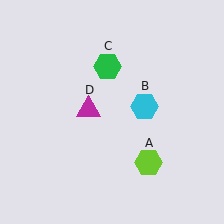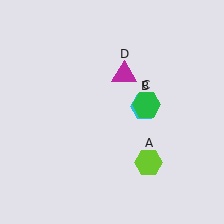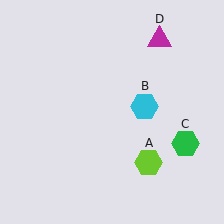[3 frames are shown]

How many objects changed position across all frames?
2 objects changed position: green hexagon (object C), magenta triangle (object D).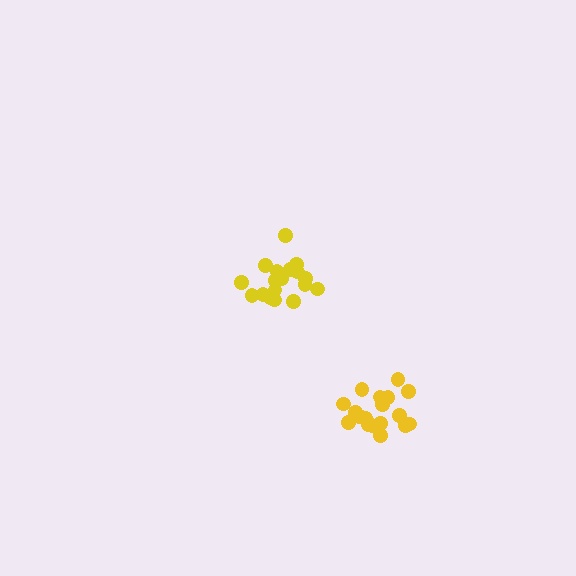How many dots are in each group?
Group 1: 18 dots, Group 2: 19 dots (37 total).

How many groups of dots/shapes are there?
There are 2 groups.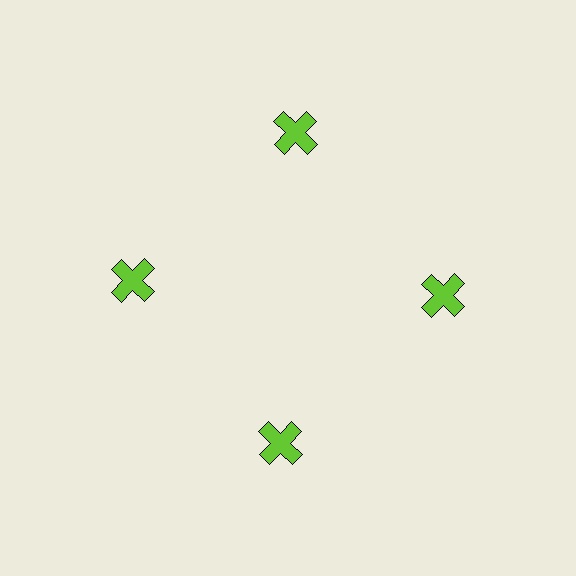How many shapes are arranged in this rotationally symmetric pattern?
There are 4 shapes, arranged in 4 groups of 1.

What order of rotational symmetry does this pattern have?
This pattern has 4-fold rotational symmetry.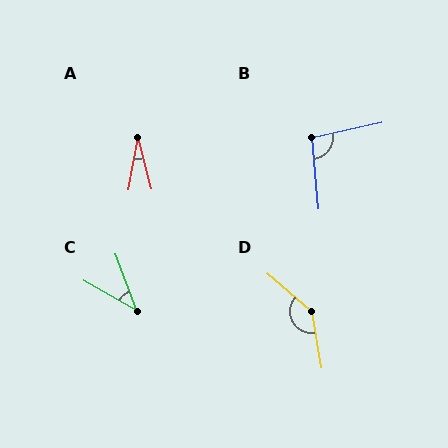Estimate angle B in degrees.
Approximately 97 degrees.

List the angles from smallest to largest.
A (25°), C (40°), B (97°), D (141°).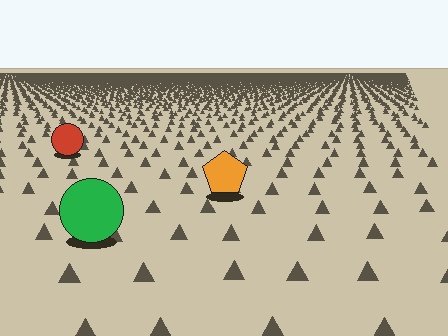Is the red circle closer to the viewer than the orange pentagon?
No. The orange pentagon is closer — you can tell from the texture gradient: the ground texture is coarser near it.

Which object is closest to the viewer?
The green circle is closest. The texture marks near it are larger and more spread out.